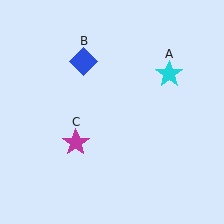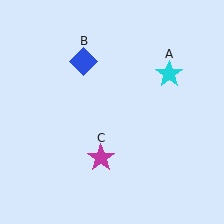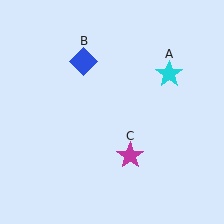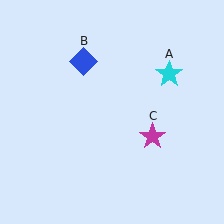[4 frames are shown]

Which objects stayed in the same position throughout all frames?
Cyan star (object A) and blue diamond (object B) remained stationary.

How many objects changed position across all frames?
1 object changed position: magenta star (object C).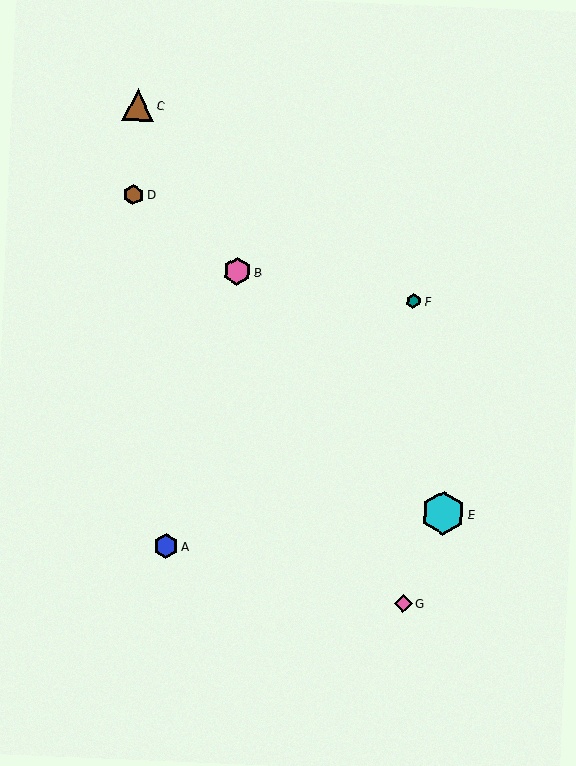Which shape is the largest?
The cyan hexagon (labeled E) is the largest.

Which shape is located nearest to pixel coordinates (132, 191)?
The brown hexagon (labeled D) at (133, 195) is nearest to that location.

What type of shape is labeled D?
Shape D is a brown hexagon.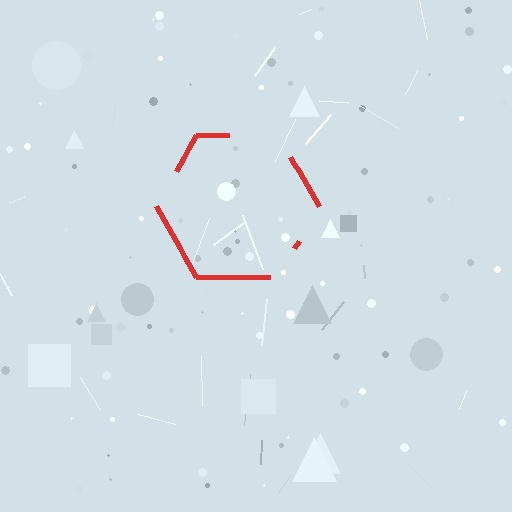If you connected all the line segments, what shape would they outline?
They would outline a hexagon.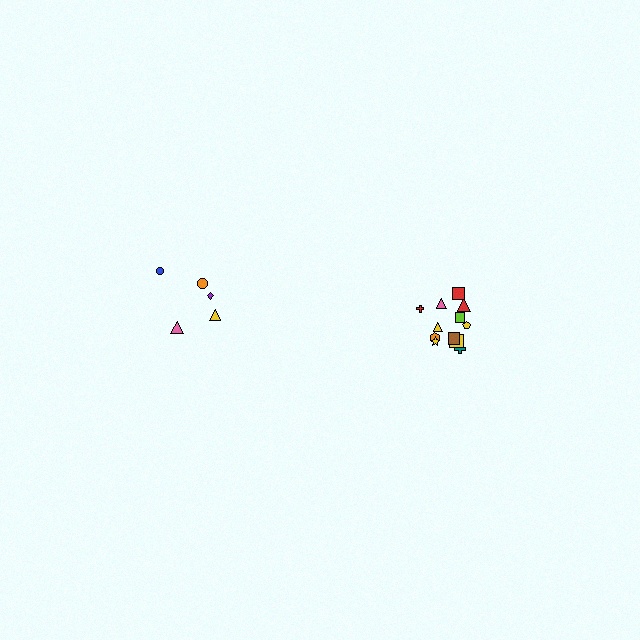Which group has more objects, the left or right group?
The right group.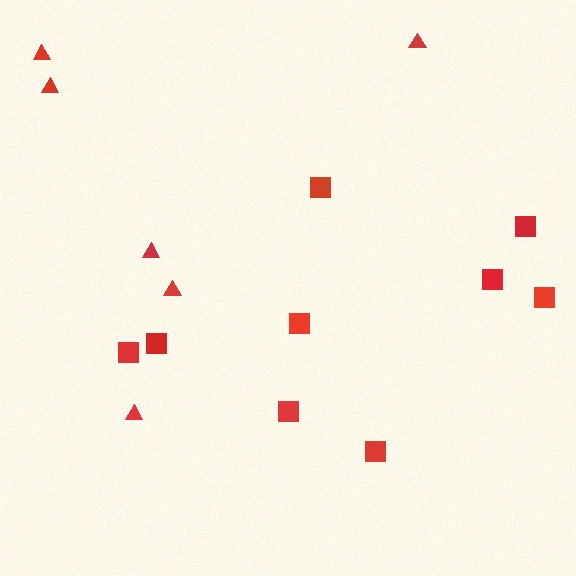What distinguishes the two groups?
There are 2 groups: one group of triangles (6) and one group of squares (9).